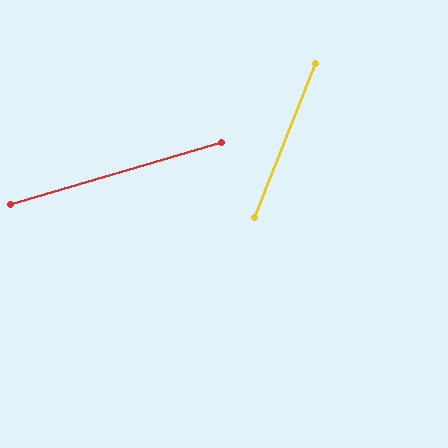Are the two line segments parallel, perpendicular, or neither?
Neither parallel nor perpendicular — they differ by about 52°.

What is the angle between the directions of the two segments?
Approximately 52 degrees.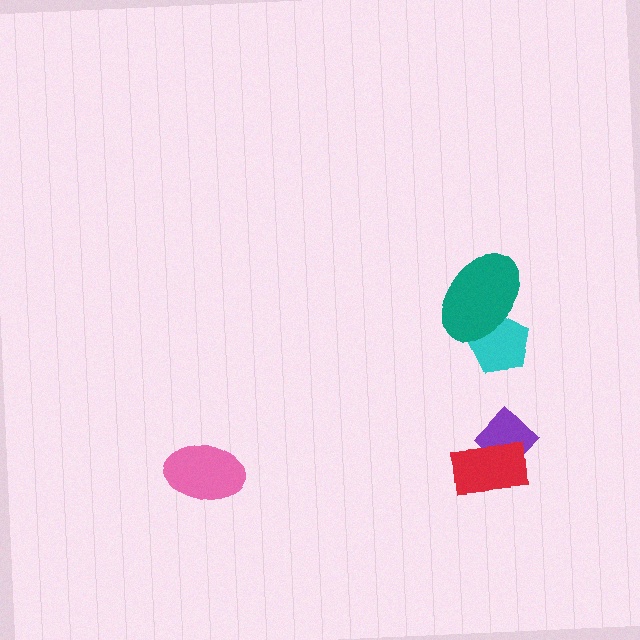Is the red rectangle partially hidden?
No, no other shape covers it.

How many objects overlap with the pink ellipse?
0 objects overlap with the pink ellipse.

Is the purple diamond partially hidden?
Yes, it is partially covered by another shape.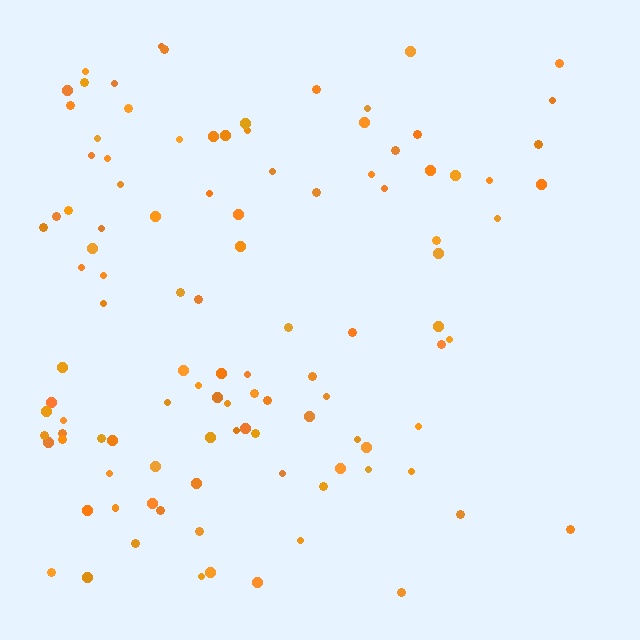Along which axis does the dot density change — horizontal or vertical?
Horizontal.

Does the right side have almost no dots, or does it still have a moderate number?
Still a moderate number, just noticeably fewer than the left.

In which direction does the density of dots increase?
From right to left, with the left side densest.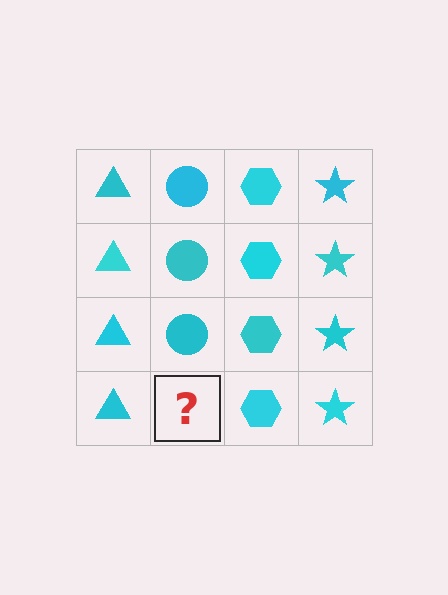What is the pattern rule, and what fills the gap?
The rule is that each column has a consistent shape. The gap should be filled with a cyan circle.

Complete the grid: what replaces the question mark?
The question mark should be replaced with a cyan circle.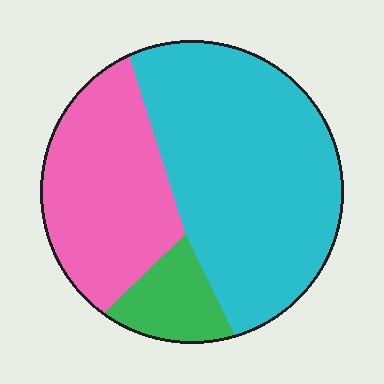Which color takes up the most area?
Cyan, at roughly 55%.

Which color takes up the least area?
Green, at roughly 10%.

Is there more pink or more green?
Pink.